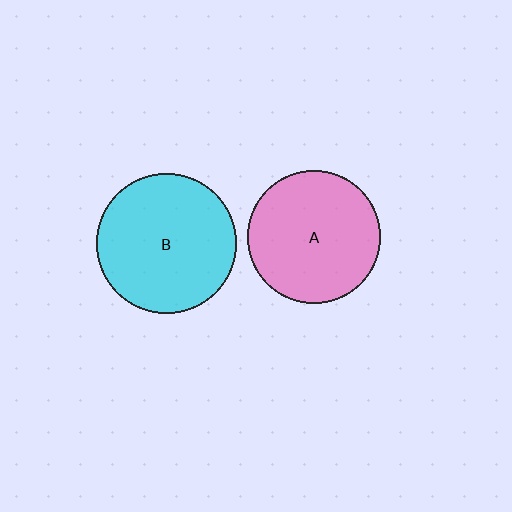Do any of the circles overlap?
No, none of the circles overlap.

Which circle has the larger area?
Circle B (cyan).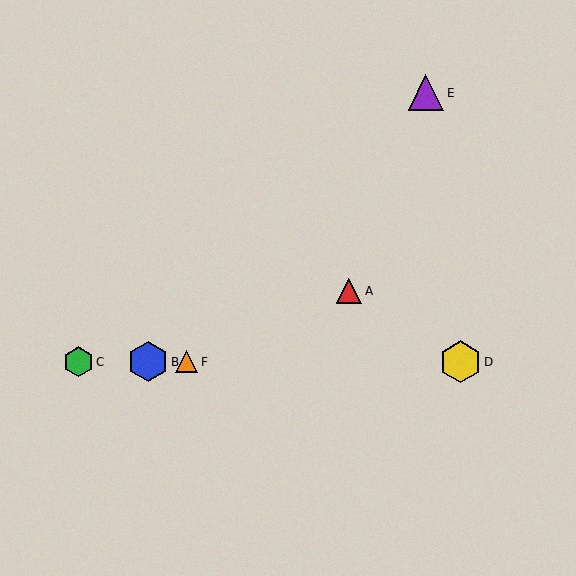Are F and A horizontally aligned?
No, F is at y≈362 and A is at y≈291.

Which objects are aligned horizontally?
Objects B, C, D, F are aligned horizontally.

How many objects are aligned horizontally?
4 objects (B, C, D, F) are aligned horizontally.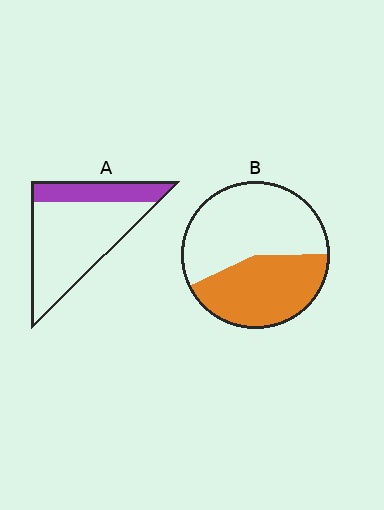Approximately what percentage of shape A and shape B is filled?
A is approximately 25% and B is approximately 45%.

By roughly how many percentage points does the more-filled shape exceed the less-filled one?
By roughly 15 percentage points (B over A).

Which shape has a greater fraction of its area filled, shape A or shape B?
Shape B.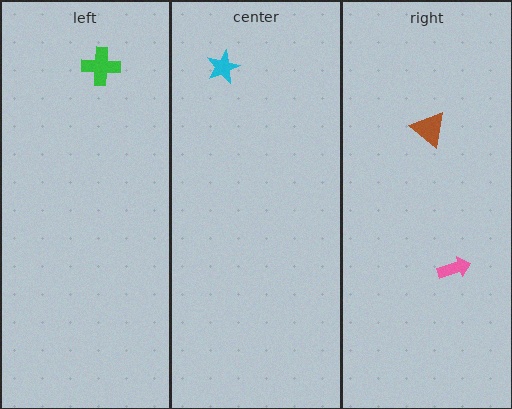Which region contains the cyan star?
The center region.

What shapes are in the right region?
The pink arrow, the brown triangle.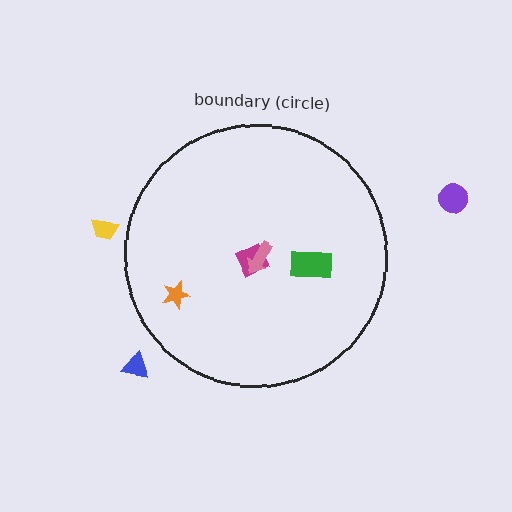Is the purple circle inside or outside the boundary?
Outside.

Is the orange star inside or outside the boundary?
Inside.